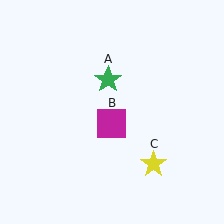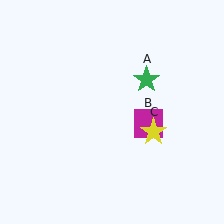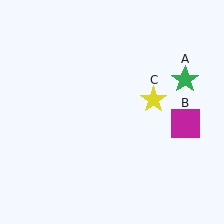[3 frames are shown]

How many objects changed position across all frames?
3 objects changed position: green star (object A), magenta square (object B), yellow star (object C).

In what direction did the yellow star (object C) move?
The yellow star (object C) moved up.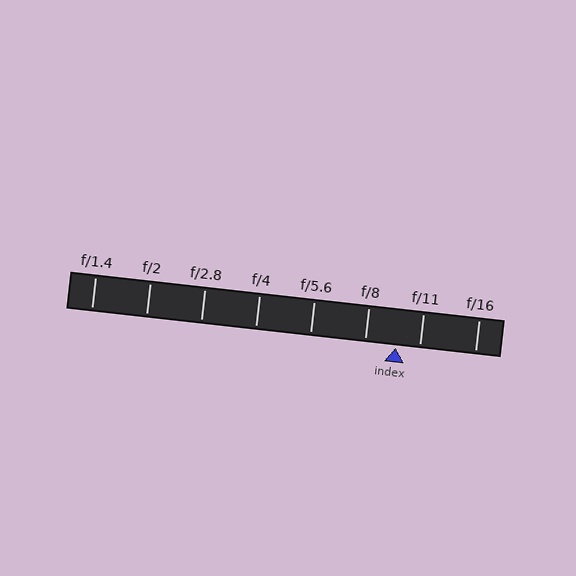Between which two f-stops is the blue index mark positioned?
The index mark is between f/8 and f/11.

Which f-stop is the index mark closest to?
The index mark is closest to f/11.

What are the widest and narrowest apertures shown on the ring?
The widest aperture shown is f/1.4 and the narrowest is f/16.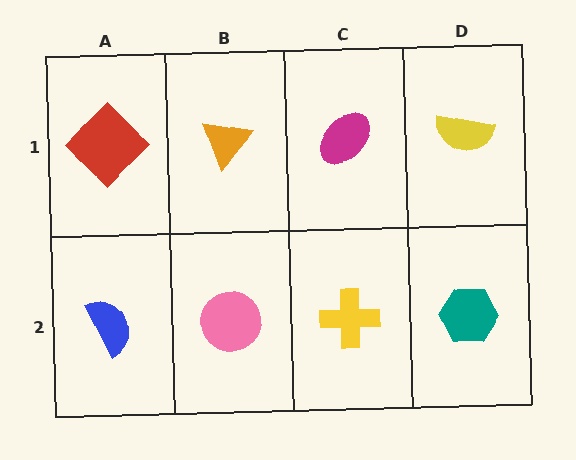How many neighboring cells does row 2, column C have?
3.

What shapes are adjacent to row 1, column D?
A teal hexagon (row 2, column D), a magenta ellipse (row 1, column C).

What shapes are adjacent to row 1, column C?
A yellow cross (row 2, column C), an orange triangle (row 1, column B), a yellow semicircle (row 1, column D).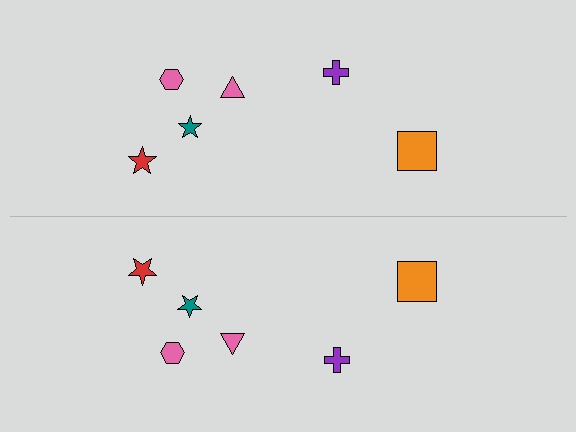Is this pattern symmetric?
Yes, this pattern has bilateral (reflection) symmetry.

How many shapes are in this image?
There are 12 shapes in this image.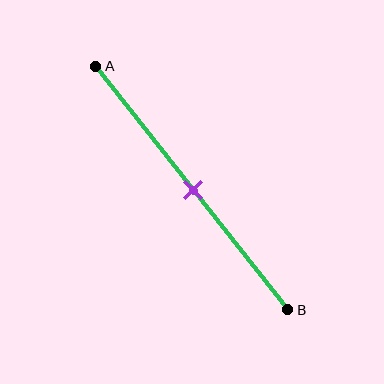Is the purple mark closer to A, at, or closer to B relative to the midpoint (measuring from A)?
The purple mark is approximately at the midpoint of segment AB.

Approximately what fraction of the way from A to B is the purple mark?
The purple mark is approximately 50% of the way from A to B.